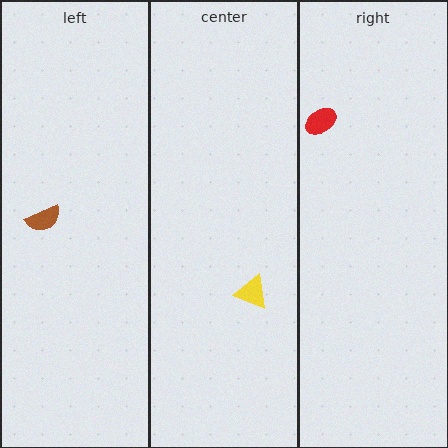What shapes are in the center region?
The yellow triangle.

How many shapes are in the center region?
1.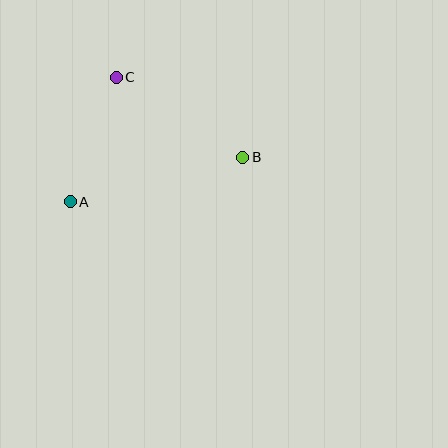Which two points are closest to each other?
Points A and C are closest to each other.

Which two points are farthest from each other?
Points A and B are farthest from each other.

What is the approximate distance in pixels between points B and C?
The distance between B and C is approximately 150 pixels.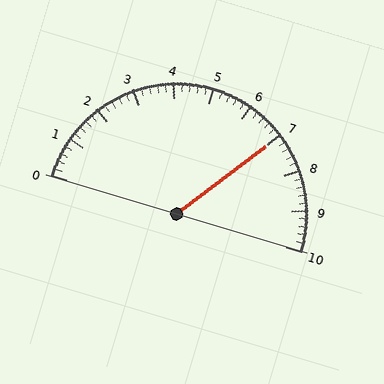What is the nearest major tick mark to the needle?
The nearest major tick mark is 7.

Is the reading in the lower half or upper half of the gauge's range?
The reading is in the upper half of the range (0 to 10).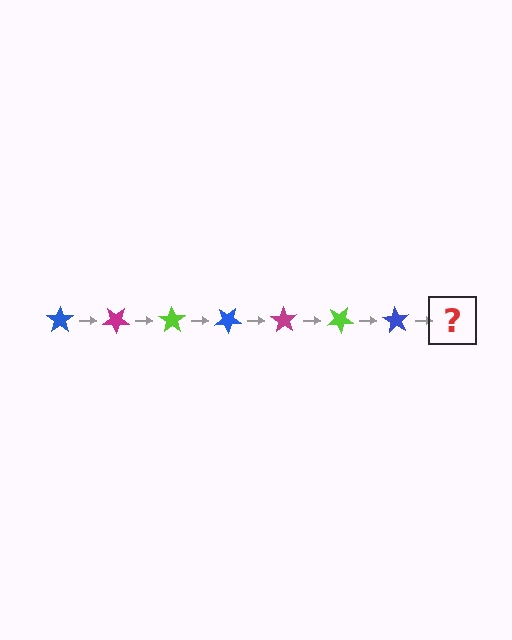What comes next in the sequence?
The next element should be a magenta star, rotated 245 degrees from the start.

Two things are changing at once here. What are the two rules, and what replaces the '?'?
The two rules are that it rotates 35 degrees each step and the color cycles through blue, magenta, and lime. The '?' should be a magenta star, rotated 245 degrees from the start.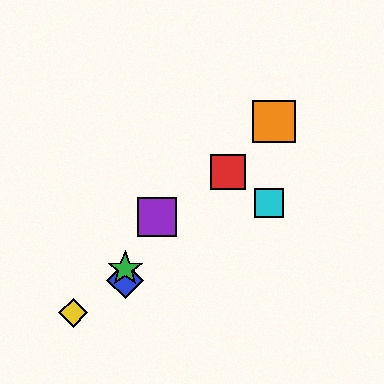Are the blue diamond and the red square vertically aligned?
No, the blue diamond is at x≈125 and the red square is at x≈228.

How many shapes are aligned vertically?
2 shapes (the blue diamond, the green star) are aligned vertically.